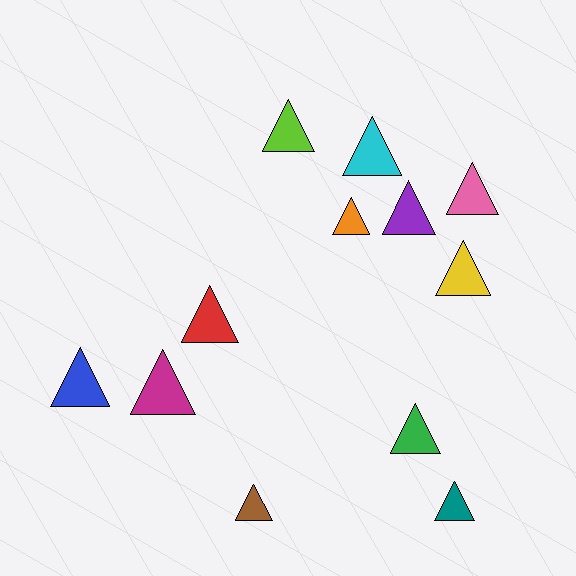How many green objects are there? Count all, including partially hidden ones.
There is 1 green object.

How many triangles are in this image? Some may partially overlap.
There are 12 triangles.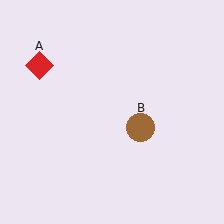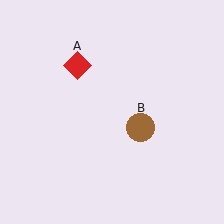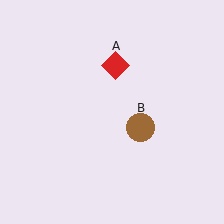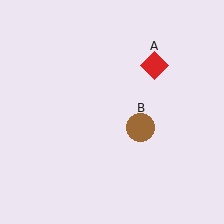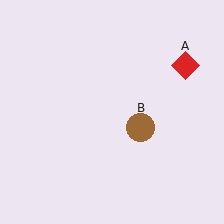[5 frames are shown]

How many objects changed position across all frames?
1 object changed position: red diamond (object A).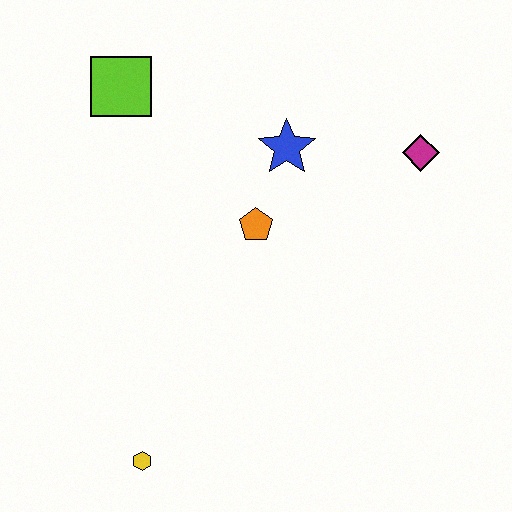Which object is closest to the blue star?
The orange pentagon is closest to the blue star.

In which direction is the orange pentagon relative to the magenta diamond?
The orange pentagon is to the left of the magenta diamond.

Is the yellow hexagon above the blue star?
No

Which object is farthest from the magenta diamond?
The yellow hexagon is farthest from the magenta diamond.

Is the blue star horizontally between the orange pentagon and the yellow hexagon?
No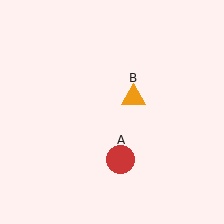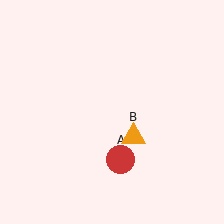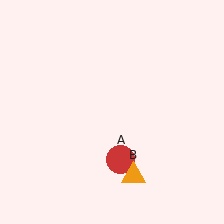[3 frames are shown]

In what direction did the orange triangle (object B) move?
The orange triangle (object B) moved down.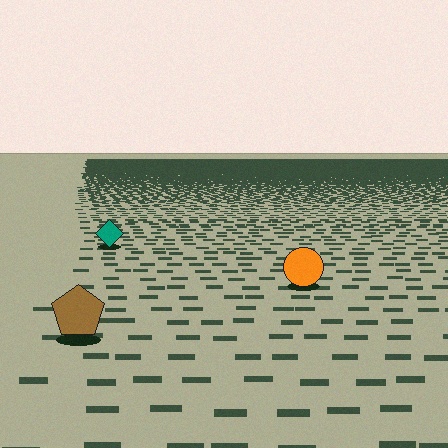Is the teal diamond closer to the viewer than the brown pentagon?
No. The brown pentagon is closer — you can tell from the texture gradient: the ground texture is coarser near it.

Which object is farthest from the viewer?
The teal diamond is farthest from the viewer. It appears smaller and the ground texture around it is denser.